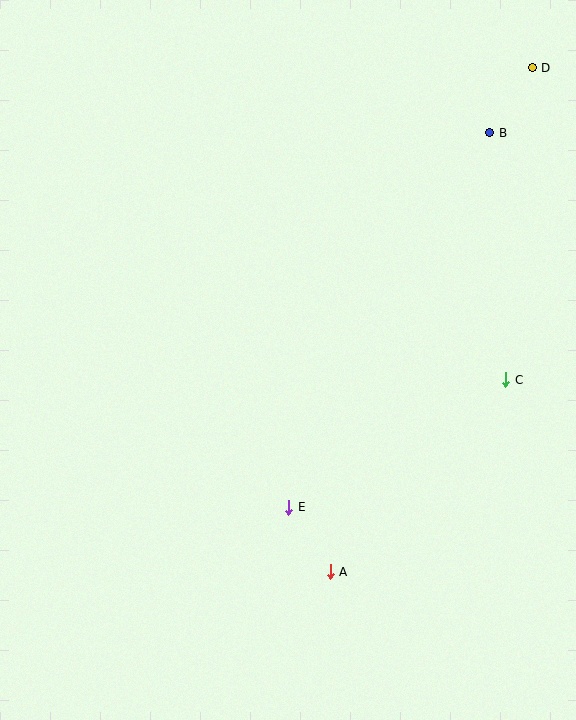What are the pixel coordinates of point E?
Point E is at (289, 507).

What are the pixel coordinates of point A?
Point A is at (330, 572).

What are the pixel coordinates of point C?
Point C is at (505, 380).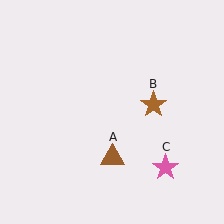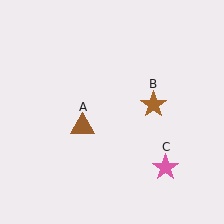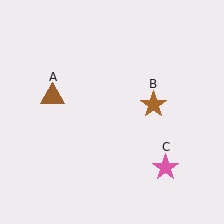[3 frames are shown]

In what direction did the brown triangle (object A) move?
The brown triangle (object A) moved up and to the left.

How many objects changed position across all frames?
1 object changed position: brown triangle (object A).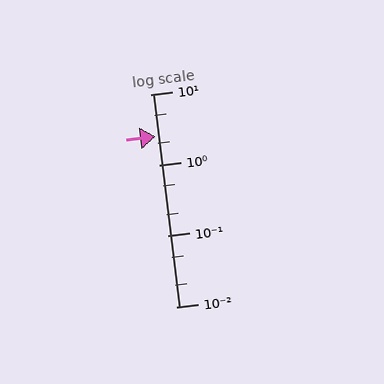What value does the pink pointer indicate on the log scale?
The pointer indicates approximately 2.5.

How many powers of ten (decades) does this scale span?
The scale spans 3 decades, from 0.01 to 10.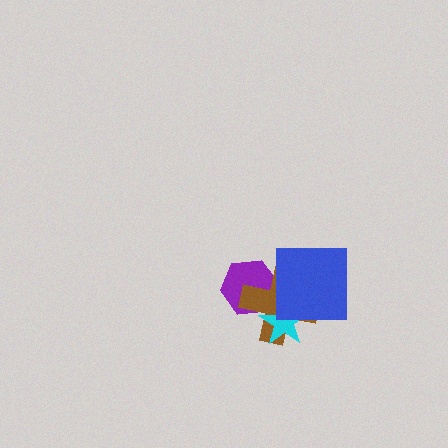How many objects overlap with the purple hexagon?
2 objects overlap with the purple hexagon.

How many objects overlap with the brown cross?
3 objects overlap with the brown cross.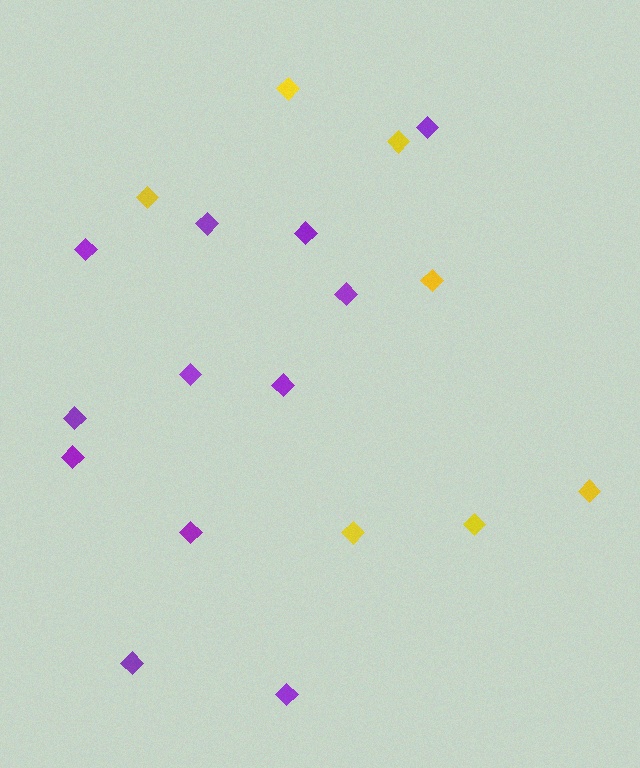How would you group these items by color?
There are 2 groups: one group of yellow diamonds (7) and one group of purple diamonds (12).